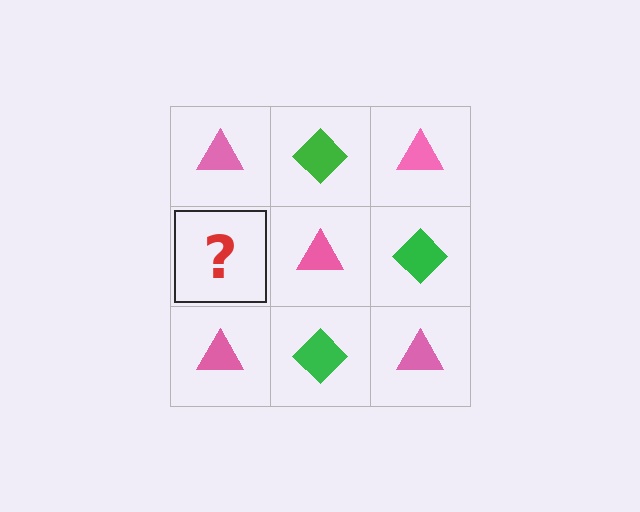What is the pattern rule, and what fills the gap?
The rule is that it alternates pink triangle and green diamond in a checkerboard pattern. The gap should be filled with a green diamond.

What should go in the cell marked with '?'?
The missing cell should contain a green diamond.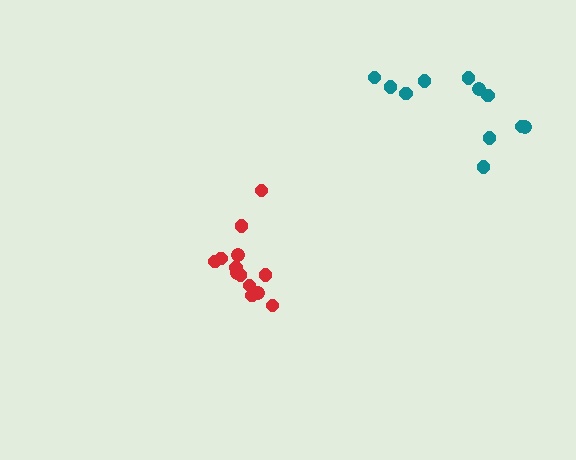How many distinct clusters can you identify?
There are 2 distinct clusters.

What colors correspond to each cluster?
The clusters are colored: teal, red.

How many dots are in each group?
Group 1: 11 dots, Group 2: 13 dots (24 total).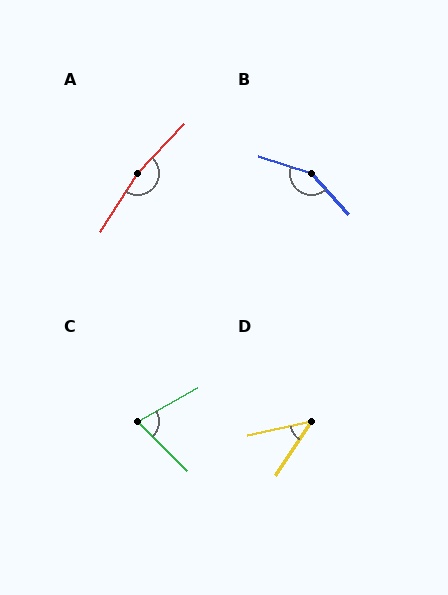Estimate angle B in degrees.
Approximately 150 degrees.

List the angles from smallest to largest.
D (44°), C (74°), B (150°), A (169°).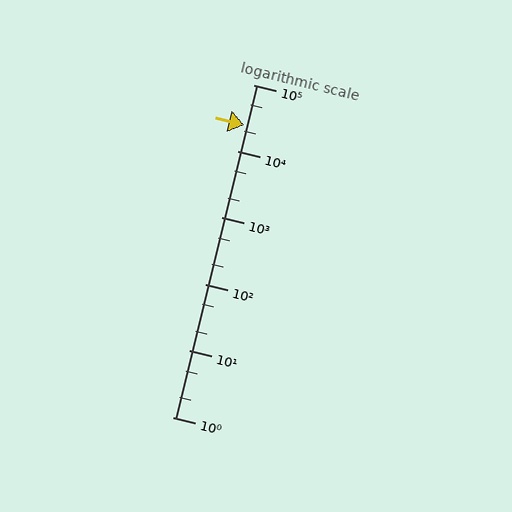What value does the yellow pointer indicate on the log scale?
The pointer indicates approximately 25000.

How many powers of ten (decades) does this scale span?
The scale spans 5 decades, from 1 to 100000.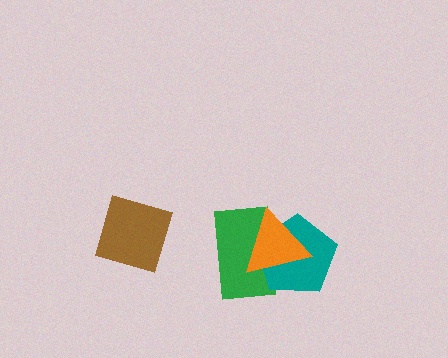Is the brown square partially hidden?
No, no other shape covers it.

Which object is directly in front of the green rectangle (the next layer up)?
The teal pentagon is directly in front of the green rectangle.